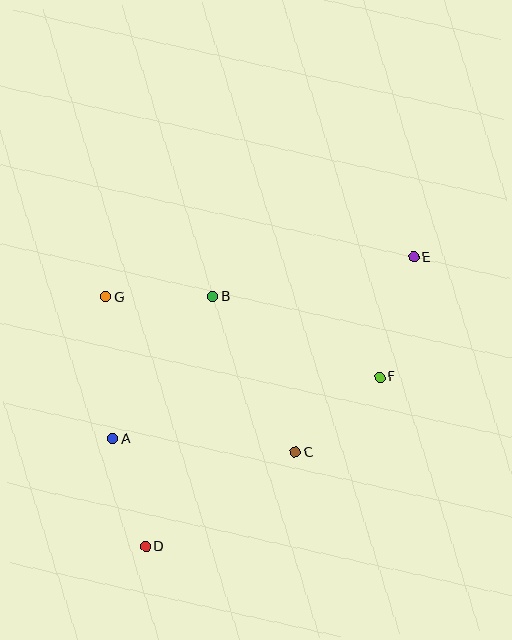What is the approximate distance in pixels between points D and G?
The distance between D and G is approximately 253 pixels.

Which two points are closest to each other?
Points B and G are closest to each other.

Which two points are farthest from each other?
Points D and E are farthest from each other.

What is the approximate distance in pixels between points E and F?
The distance between E and F is approximately 125 pixels.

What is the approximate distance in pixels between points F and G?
The distance between F and G is approximately 285 pixels.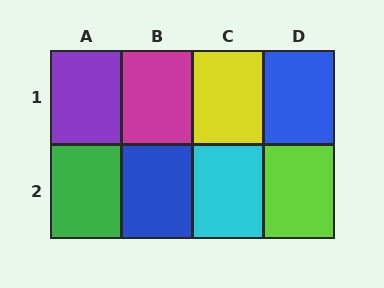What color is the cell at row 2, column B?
Blue.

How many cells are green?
1 cell is green.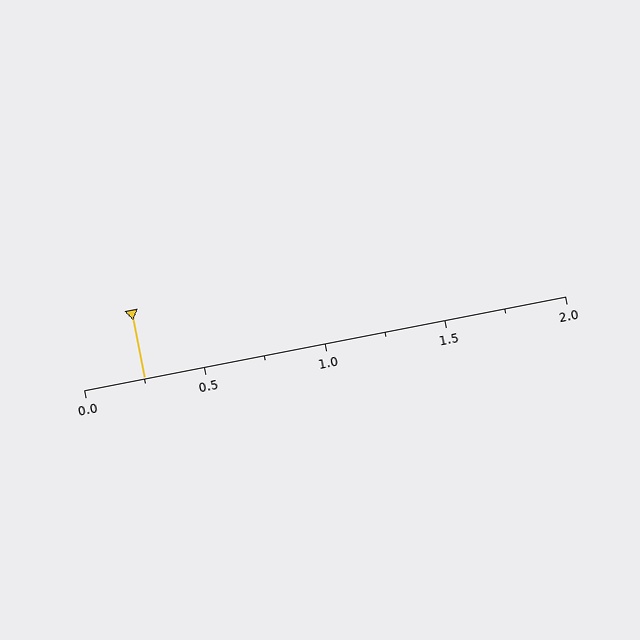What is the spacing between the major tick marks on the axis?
The major ticks are spaced 0.5 apart.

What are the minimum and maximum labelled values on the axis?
The axis runs from 0.0 to 2.0.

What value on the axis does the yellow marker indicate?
The marker indicates approximately 0.25.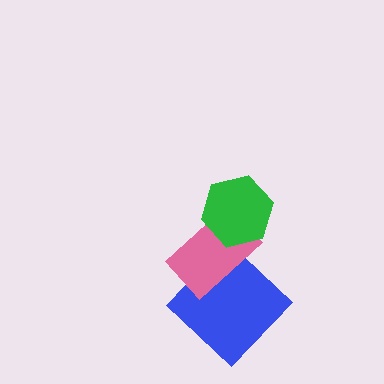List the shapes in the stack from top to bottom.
From top to bottom: the green hexagon, the pink rectangle, the blue diamond.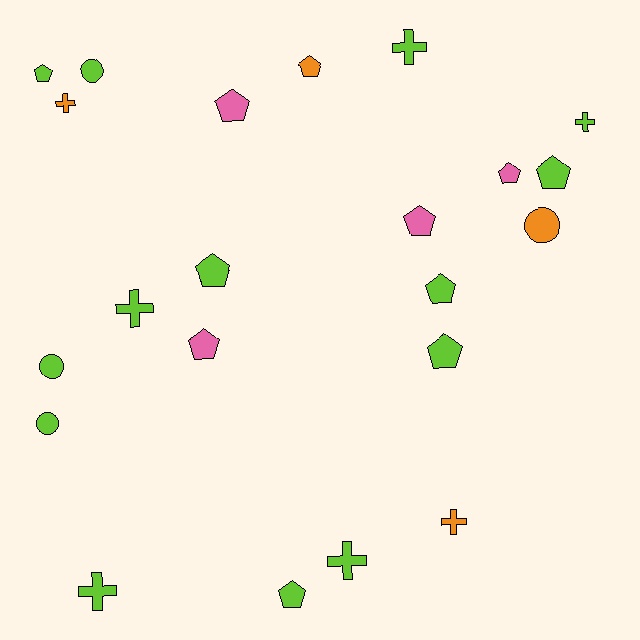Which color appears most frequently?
Lime, with 14 objects.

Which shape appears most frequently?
Pentagon, with 11 objects.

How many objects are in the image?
There are 22 objects.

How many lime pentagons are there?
There are 6 lime pentagons.